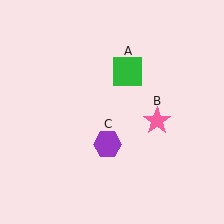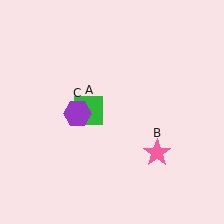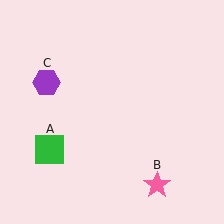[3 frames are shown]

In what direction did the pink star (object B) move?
The pink star (object B) moved down.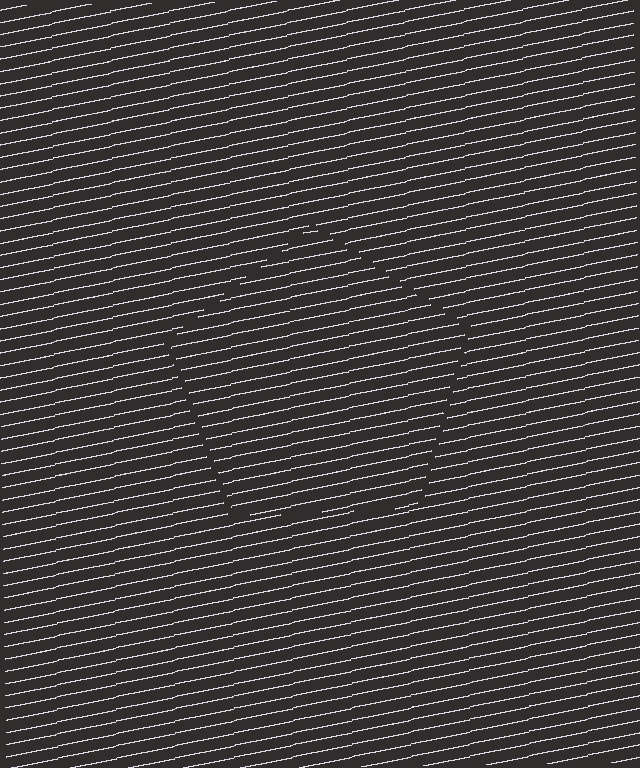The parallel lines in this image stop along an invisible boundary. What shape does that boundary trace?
An illusory pentagon. The interior of the shape contains the same grating, shifted by half a period — the contour is defined by the phase discontinuity where line-ends from the inner and outer gratings abut.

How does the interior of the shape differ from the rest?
The interior of the shape contains the same grating, shifted by half a period — the contour is defined by the phase discontinuity where line-ends from the inner and outer gratings abut.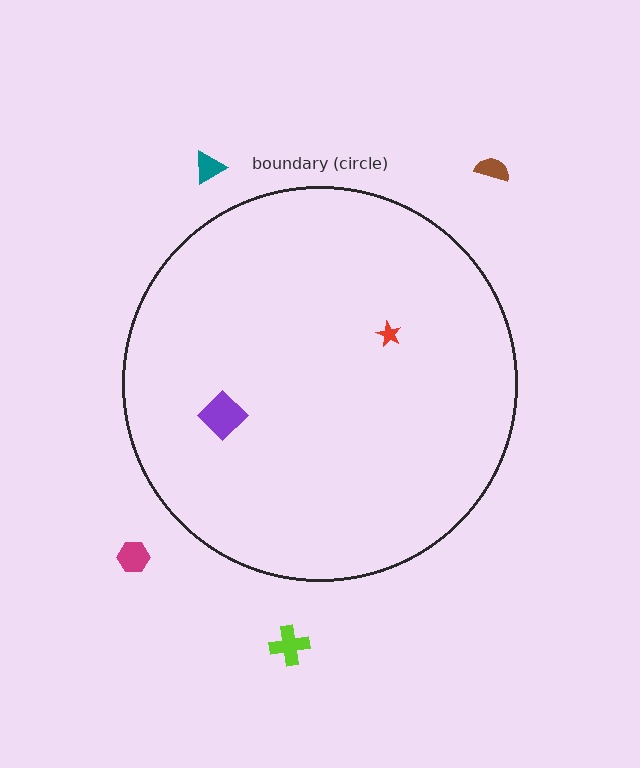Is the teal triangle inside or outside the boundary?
Outside.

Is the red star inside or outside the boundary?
Inside.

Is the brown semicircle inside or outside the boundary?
Outside.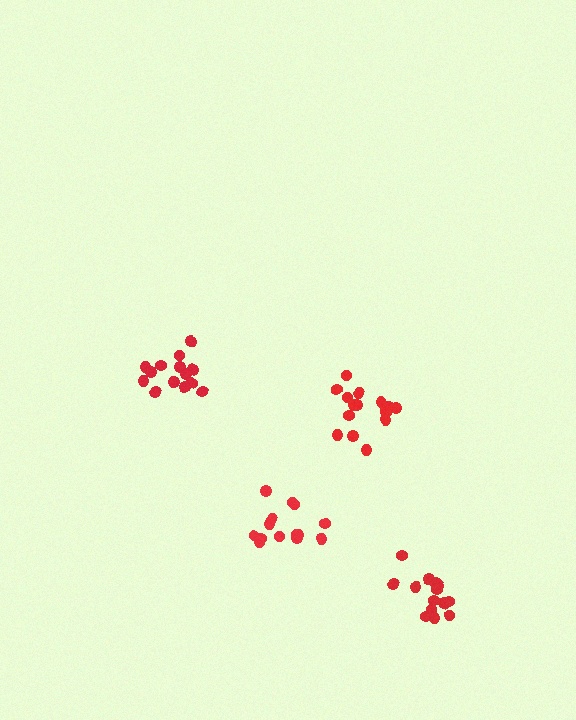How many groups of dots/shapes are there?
There are 4 groups.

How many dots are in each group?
Group 1: 14 dots, Group 2: 16 dots, Group 3: 14 dots, Group 4: 15 dots (59 total).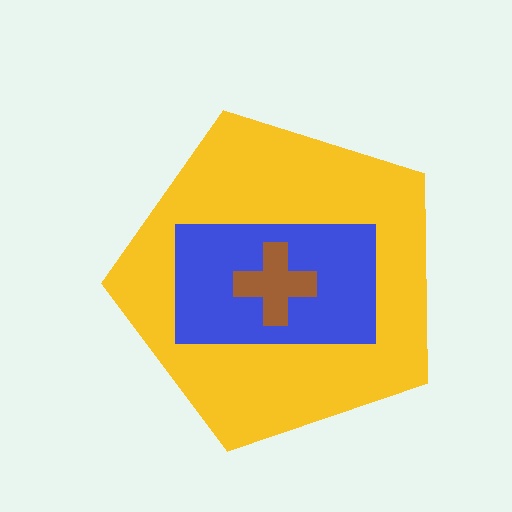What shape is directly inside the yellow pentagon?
The blue rectangle.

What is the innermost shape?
The brown cross.